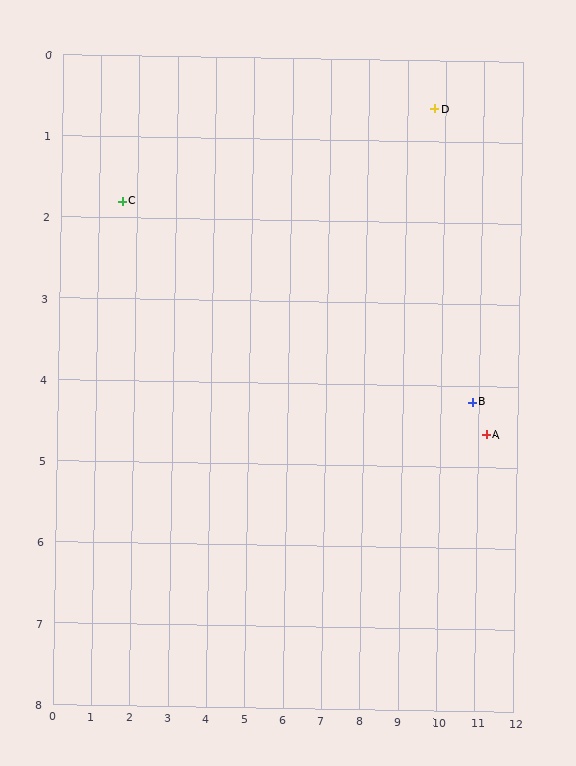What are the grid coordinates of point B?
Point B is at approximately (10.8, 4.2).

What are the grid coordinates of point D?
Point D is at approximately (9.7, 0.6).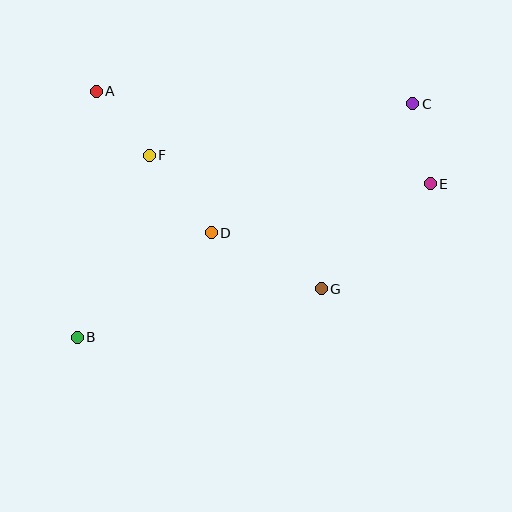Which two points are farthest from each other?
Points B and C are farthest from each other.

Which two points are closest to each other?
Points C and E are closest to each other.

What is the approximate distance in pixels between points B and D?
The distance between B and D is approximately 170 pixels.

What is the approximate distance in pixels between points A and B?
The distance between A and B is approximately 247 pixels.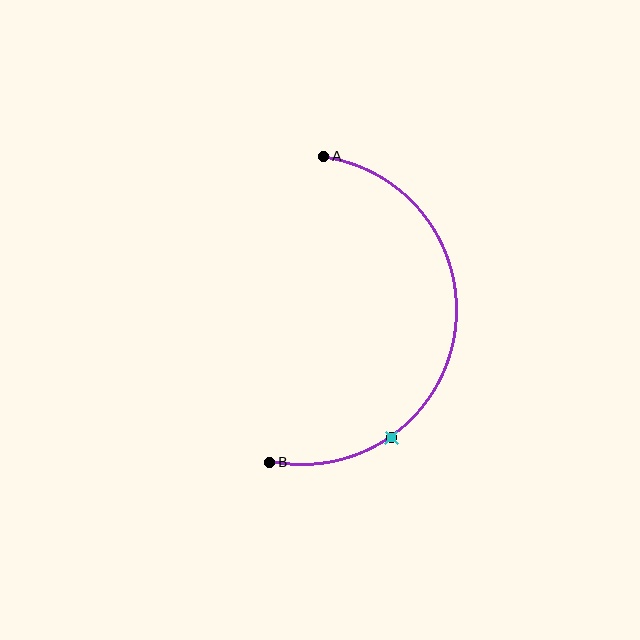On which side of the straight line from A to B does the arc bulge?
The arc bulges to the right of the straight line connecting A and B.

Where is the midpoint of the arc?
The arc midpoint is the point on the curve farthest from the straight line joining A and B. It sits to the right of that line.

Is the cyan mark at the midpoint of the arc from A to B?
No. The cyan mark lies on the arc but is closer to endpoint B. The arc midpoint would be at the point on the curve equidistant along the arc from both A and B.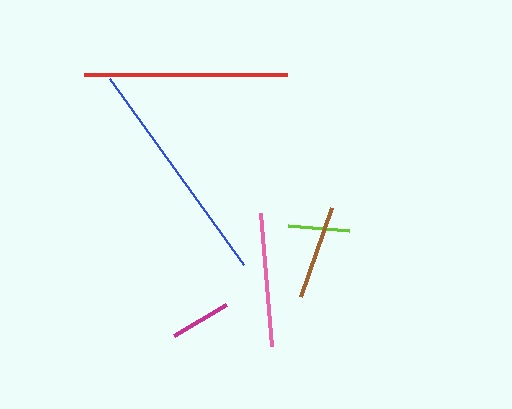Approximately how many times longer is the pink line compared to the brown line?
The pink line is approximately 1.4 times the length of the brown line.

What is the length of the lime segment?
The lime segment is approximately 62 pixels long.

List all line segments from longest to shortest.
From longest to shortest: blue, red, pink, brown, lime, magenta.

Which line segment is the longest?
The blue line is the longest at approximately 229 pixels.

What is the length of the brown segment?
The brown segment is approximately 94 pixels long.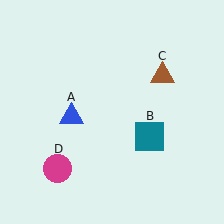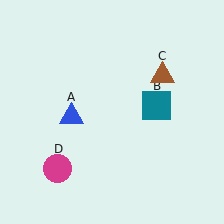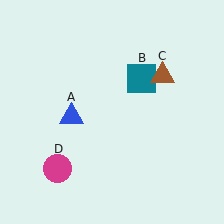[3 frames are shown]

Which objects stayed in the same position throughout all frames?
Blue triangle (object A) and brown triangle (object C) and magenta circle (object D) remained stationary.